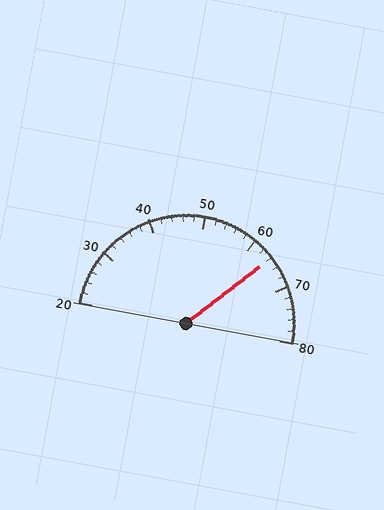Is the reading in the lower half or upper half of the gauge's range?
The reading is in the upper half of the range (20 to 80).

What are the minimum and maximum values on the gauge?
The gauge ranges from 20 to 80.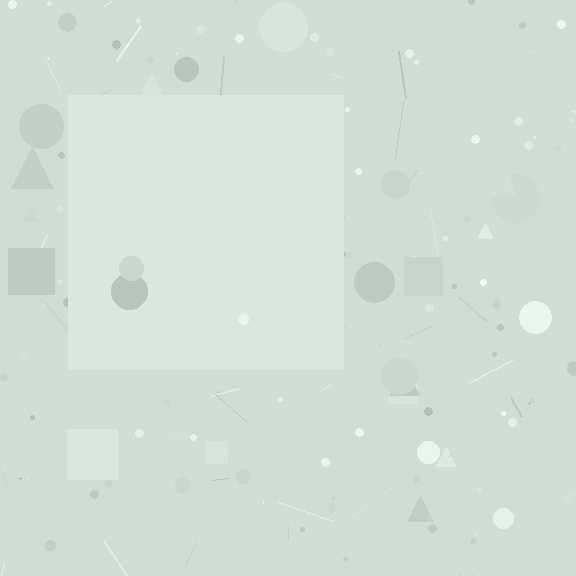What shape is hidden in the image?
A square is hidden in the image.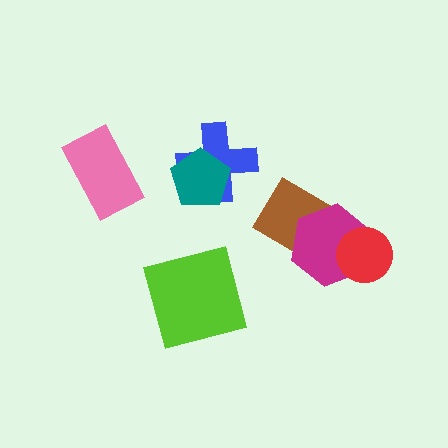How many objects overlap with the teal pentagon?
1 object overlaps with the teal pentagon.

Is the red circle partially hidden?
No, no other shape covers it.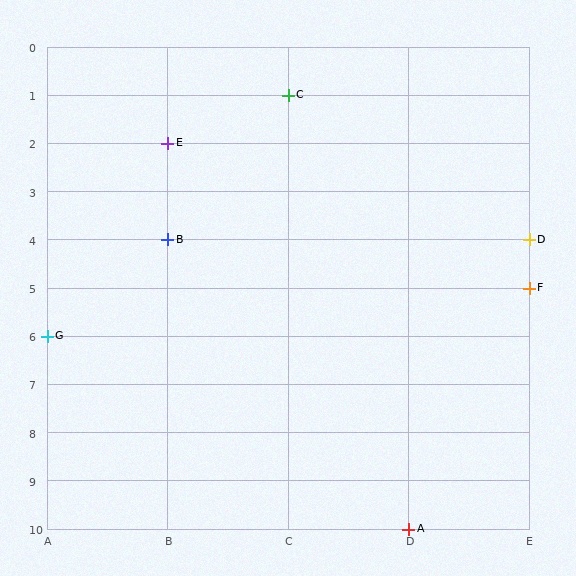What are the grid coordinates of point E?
Point E is at grid coordinates (B, 2).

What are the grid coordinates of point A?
Point A is at grid coordinates (D, 10).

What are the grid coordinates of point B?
Point B is at grid coordinates (B, 4).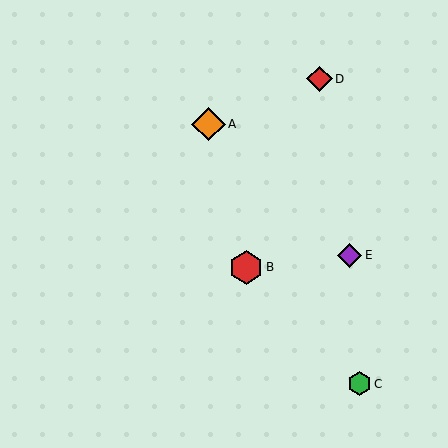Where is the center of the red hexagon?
The center of the red hexagon is at (246, 268).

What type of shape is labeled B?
Shape B is a red hexagon.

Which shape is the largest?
The orange diamond (labeled A) is the largest.